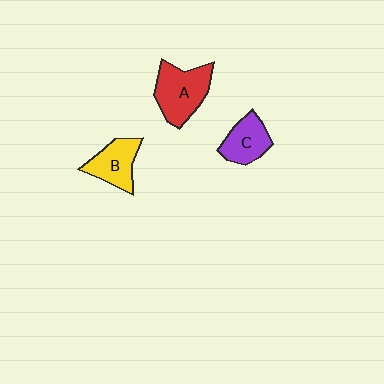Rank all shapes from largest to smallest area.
From largest to smallest: A (red), B (yellow), C (purple).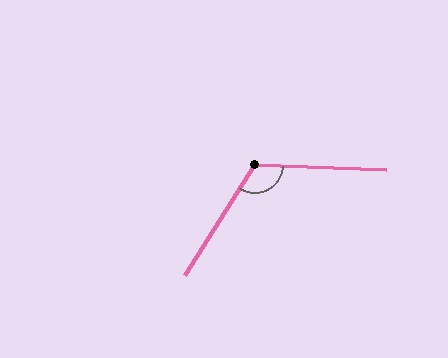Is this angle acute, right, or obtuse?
It is obtuse.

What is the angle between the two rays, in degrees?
Approximately 120 degrees.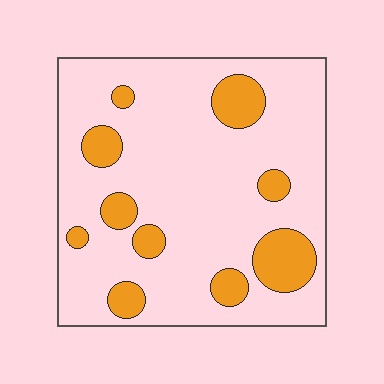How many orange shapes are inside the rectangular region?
10.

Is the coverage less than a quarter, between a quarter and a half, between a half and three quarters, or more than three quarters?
Less than a quarter.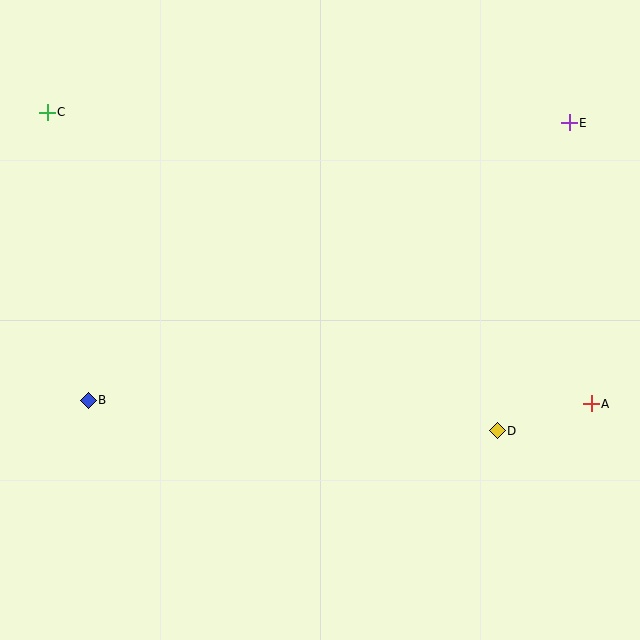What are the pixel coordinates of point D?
Point D is at (497, 431).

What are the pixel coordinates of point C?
Point C is at (47, 112).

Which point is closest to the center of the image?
Point D at (497, 431) is closest to the center.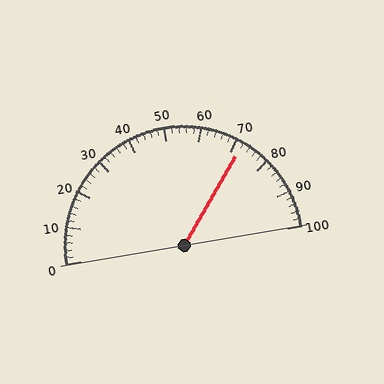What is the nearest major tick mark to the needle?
The nearest major tick mark is 70.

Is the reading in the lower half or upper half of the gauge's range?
The reading is in the upper half of the range (0 to 100).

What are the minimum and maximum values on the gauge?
The gauge ranges from 0 to 100.